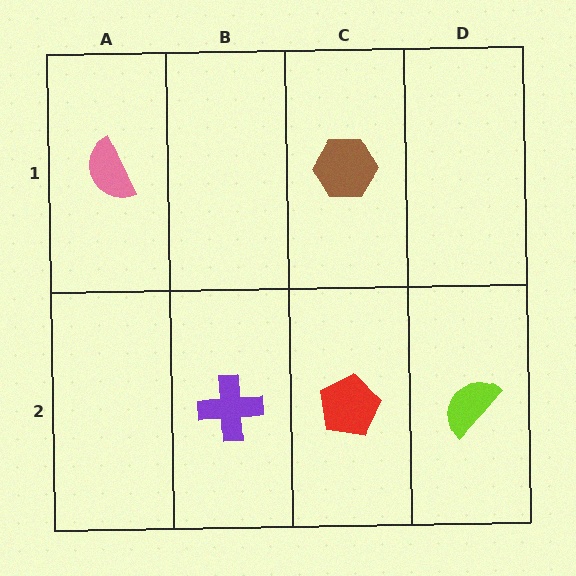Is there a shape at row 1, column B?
No, that cell is empty.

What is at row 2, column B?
A purple cross.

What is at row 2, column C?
A red pentagon.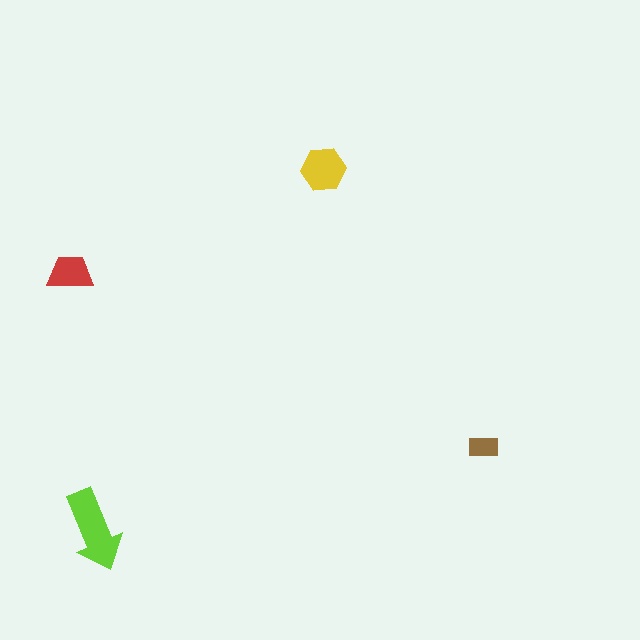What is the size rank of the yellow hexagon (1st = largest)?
2nd.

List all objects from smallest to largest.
The brown rectangle, the red trapezoid, the yellow hexagon, the lime arrow.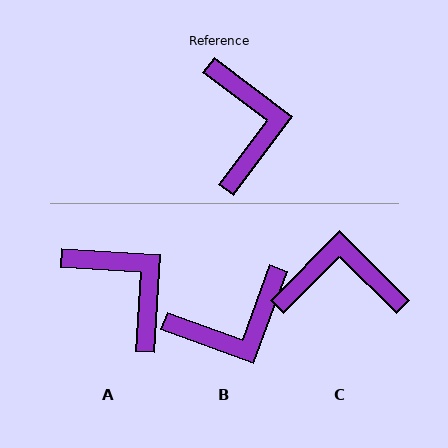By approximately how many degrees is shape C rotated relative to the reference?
Approximately 82 degrees counter-clockwise.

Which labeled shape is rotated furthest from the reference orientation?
C, about 82 degrees away.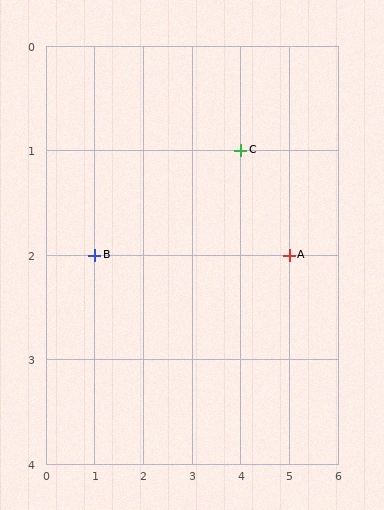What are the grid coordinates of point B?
Point B is at grid coordinates (1, 2).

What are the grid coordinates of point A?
Point A is at grid coordinates (5, 2).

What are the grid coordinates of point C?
Point C is at grid coordinates (4, 1).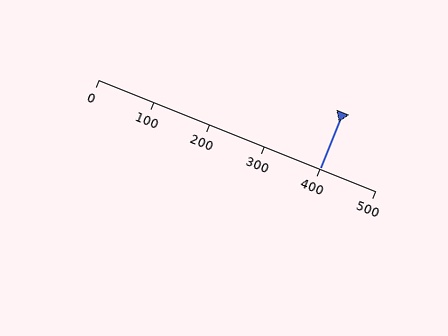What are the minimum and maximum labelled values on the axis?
The axis runs from 0 to 500.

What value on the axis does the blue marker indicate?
The marker indicates approximately 400.